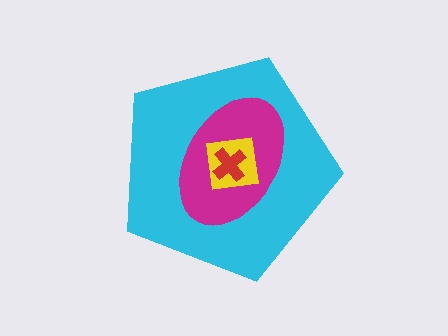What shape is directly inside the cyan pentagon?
The magenta ellipse.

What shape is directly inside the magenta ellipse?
The yellow square.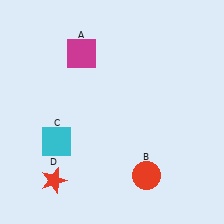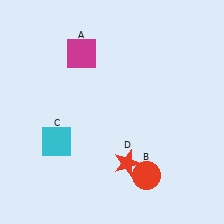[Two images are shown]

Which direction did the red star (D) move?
The red star (D) moved right.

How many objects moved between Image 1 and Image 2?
1 object moved between the two images.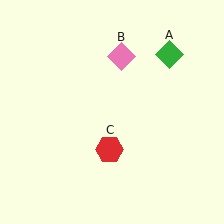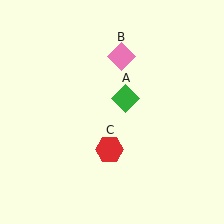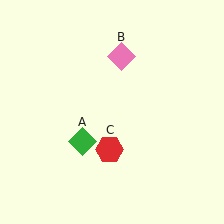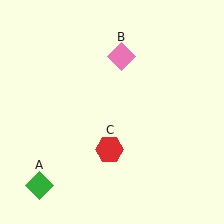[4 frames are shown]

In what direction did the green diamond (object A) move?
The green diamond (object A) moved down and to the left.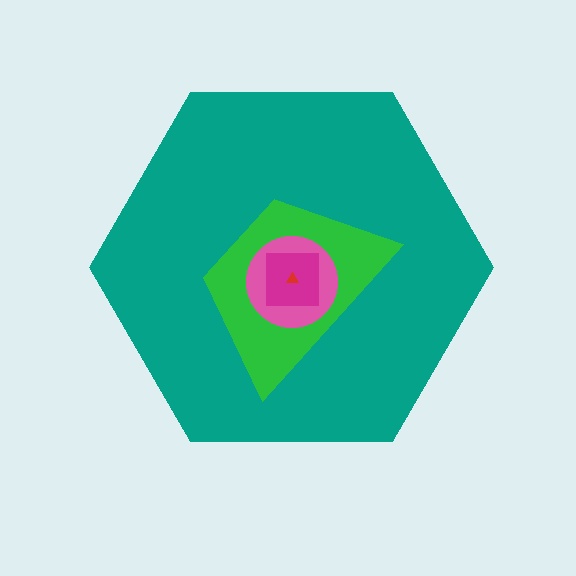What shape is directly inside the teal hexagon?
The green trapezoid.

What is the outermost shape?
The teal hexagon.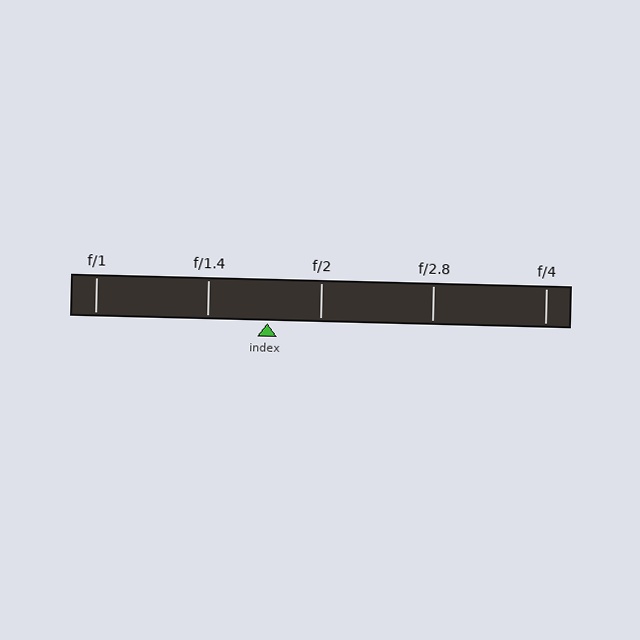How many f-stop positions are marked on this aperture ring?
There are 5 f-stop positions marked.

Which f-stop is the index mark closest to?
The index mark is closest to f/2.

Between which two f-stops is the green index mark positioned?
The index mark is between f/1.4 and f/2.